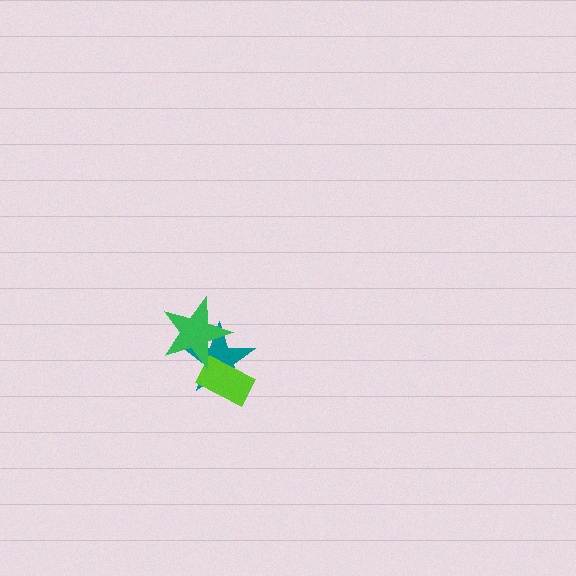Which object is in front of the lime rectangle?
The green star is in front of the lime rectangle.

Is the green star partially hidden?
No, no other shape covers it.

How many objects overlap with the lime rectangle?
2 objects overlap with the lime rectangle.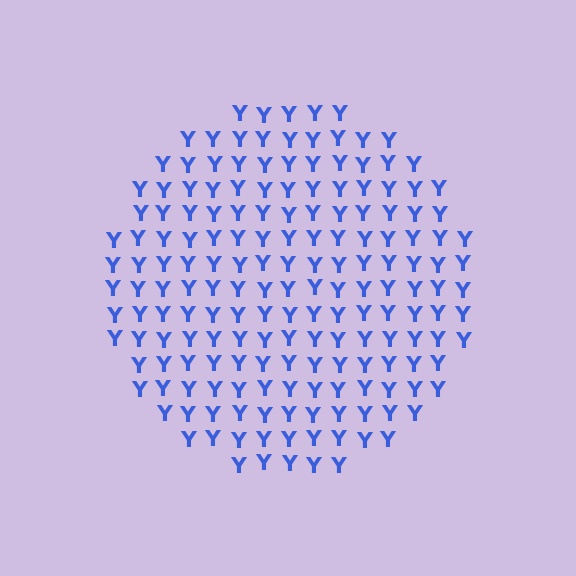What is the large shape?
The large shape is a circle.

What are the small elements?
The small elements are letter Y's.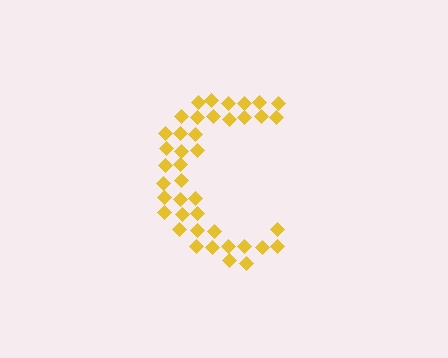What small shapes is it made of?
It is made of small diamonds.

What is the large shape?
The large shape is the letter C.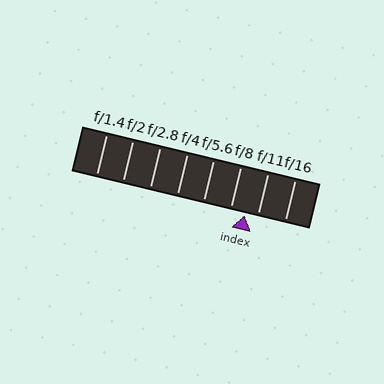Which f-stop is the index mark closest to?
The index mark is closest to f/11.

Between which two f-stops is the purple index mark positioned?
The index mark is between f/8 and f/11.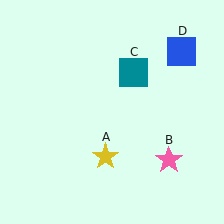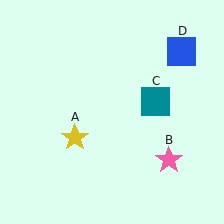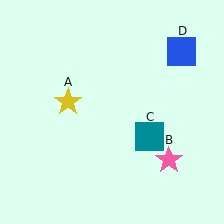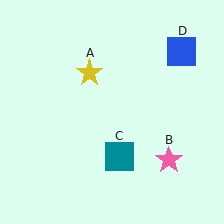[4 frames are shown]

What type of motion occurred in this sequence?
The yellow star (object A), teal square (object C) rotated clockwise around the center of the scene.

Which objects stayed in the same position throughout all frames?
Pink star (object B) and blue square (object D) remained stationary.